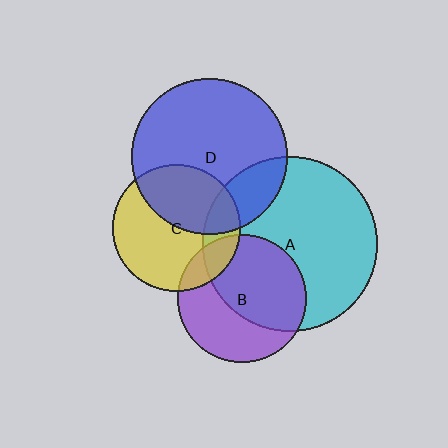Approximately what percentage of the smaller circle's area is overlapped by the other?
Approximately 40%.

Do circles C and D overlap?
Yes.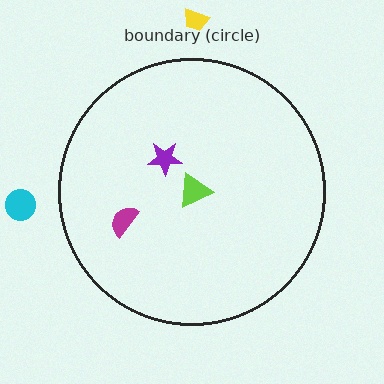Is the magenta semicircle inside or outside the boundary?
Inside.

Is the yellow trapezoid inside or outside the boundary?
Outside.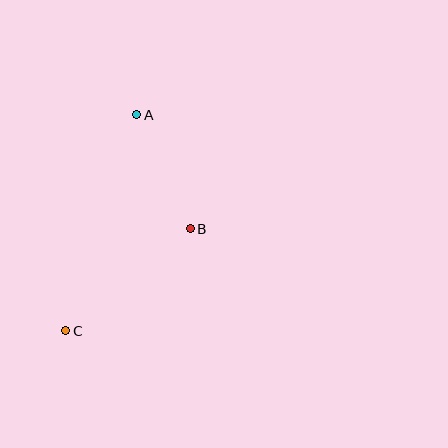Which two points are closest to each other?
Points A and B are closest to each other.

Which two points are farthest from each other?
Points A and C are farthest from each other.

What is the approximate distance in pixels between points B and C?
The distance between B and C is approximately 161 pixels.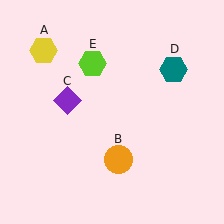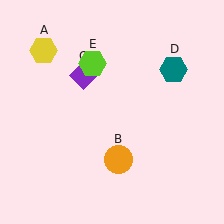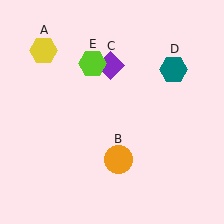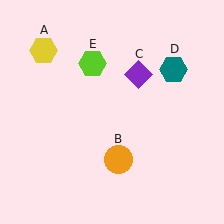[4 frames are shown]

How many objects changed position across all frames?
1 object changed position: purple diamond (object C).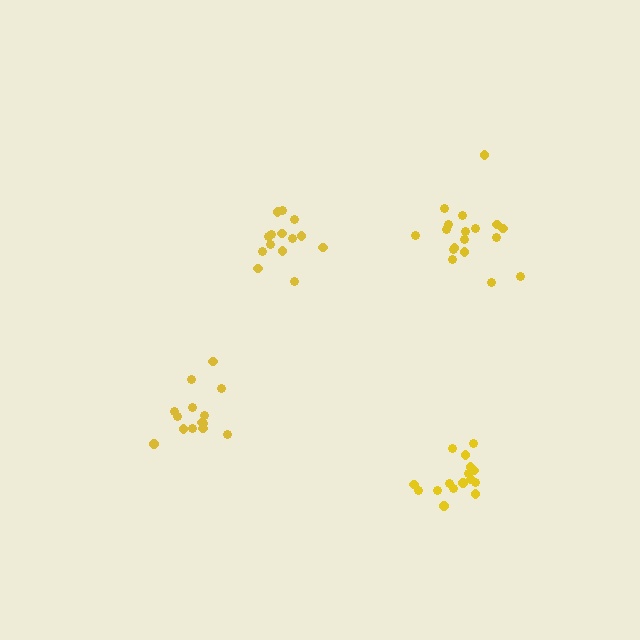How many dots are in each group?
Group 1: 14 dots, Group 2: 16 dots, Group 3: 18 dots, Group 4: 14 dots (62 total).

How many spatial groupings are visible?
There are 4 spatial groupings.